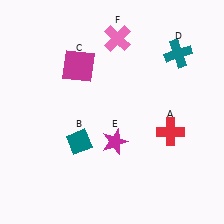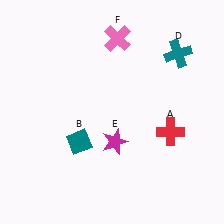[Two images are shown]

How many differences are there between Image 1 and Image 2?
There is 1 difference between the two images.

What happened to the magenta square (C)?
The magenta square (C) was removed in Image 2. It was in the top-left area of Image 1.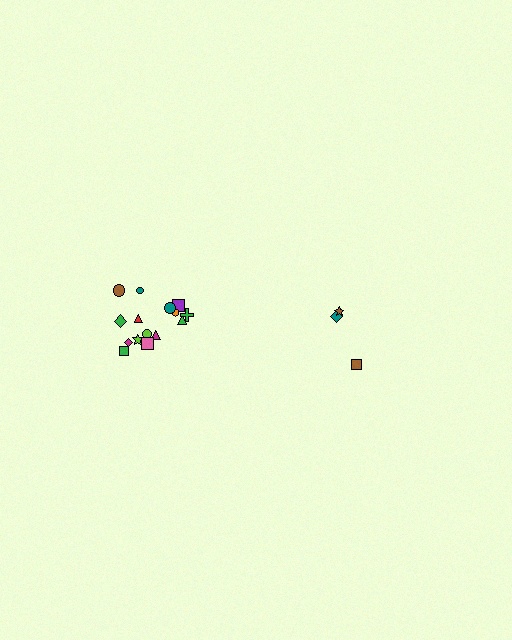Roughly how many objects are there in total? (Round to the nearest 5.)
Roughly 20 objects in total.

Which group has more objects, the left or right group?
The left group.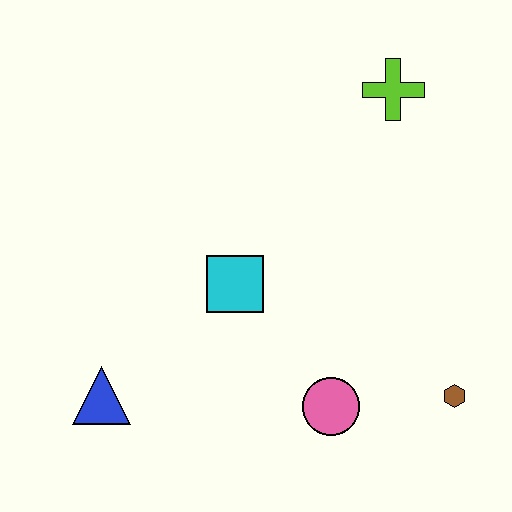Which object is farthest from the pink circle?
The lime cross is farthest from the pink circle.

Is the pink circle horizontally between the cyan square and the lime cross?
Yes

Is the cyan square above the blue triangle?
Yes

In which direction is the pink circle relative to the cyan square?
The pink circle is below the cyan square.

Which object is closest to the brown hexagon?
The pink circle is closest to the brown hexagon.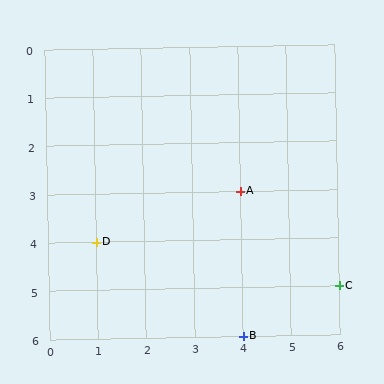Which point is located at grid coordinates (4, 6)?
Point B is at (4, 6).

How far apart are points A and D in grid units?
Points A and D are 3 columns and 1 row apart (about 3.2 grid units diagonally).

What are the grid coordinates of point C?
Point C is at grid coordinates (6, 5).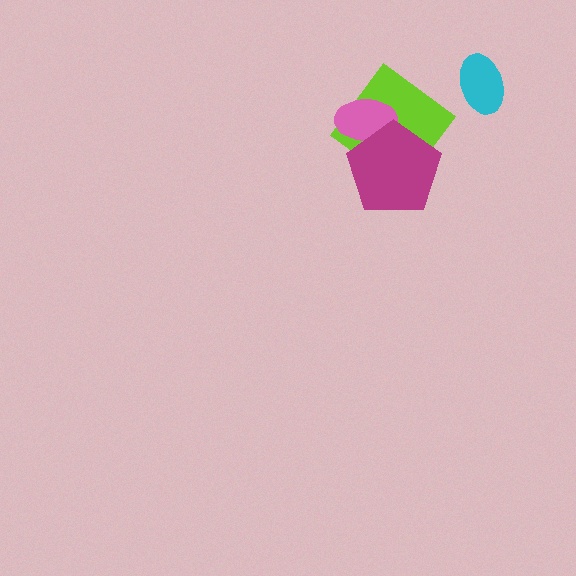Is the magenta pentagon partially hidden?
No, no other shape covers it.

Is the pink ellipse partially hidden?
Yes, it is partially covered by another shape.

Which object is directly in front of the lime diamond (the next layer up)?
The pink ellipse is directly in front of the lime diamond.